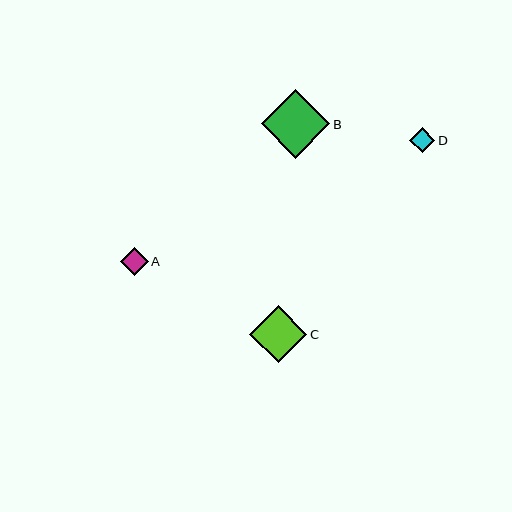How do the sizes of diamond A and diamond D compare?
Diamond A and diamond D are approximately the same size.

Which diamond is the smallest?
Diamond D is the smallest with a size of approximately 26 pixels.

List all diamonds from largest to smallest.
From largest to smallest: B, C, A, D.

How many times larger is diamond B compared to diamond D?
Diamond B is approximately 2.7 times the size of diamond D.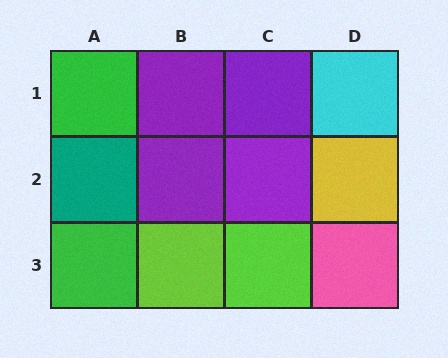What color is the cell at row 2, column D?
Yellow.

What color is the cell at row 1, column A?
Green.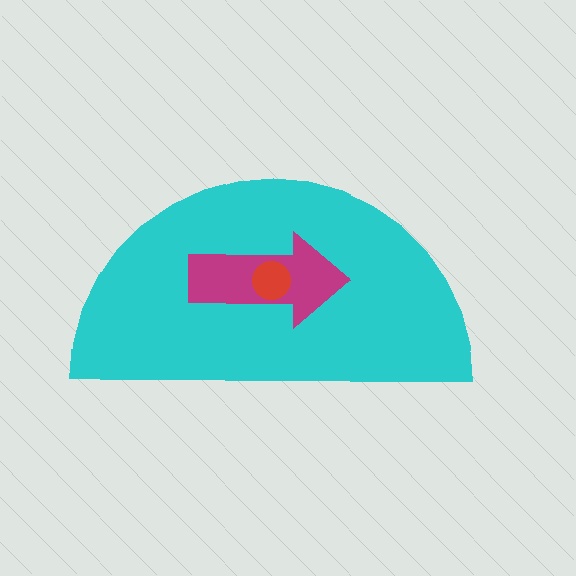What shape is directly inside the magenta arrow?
The red circle.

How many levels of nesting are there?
3.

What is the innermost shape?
The red circle.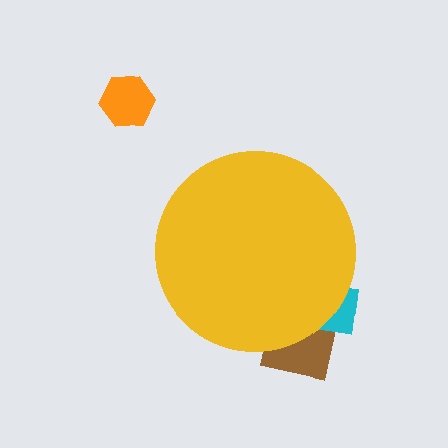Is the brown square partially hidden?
Yes, the brown square is partially hidden behind the yellow circle.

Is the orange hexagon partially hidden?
No, the orange hexagon is fully visible.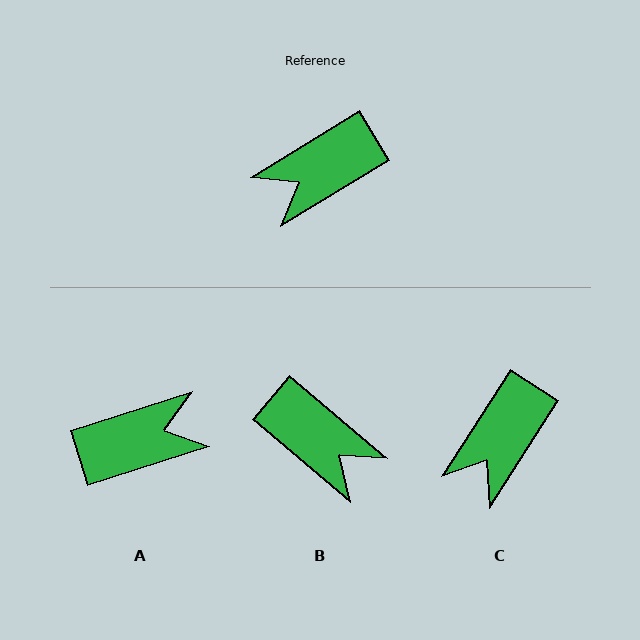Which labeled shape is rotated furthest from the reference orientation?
A, about 167 degrees away.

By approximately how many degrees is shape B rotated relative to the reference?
Approximately 108 degrees counter-clockwise.